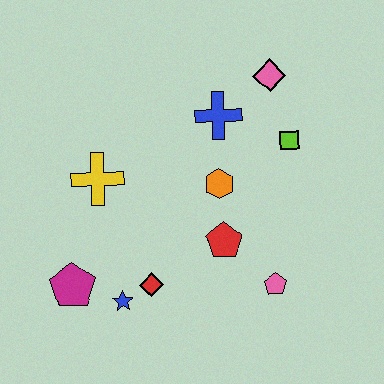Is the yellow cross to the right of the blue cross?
No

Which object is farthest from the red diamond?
The pink diamond is farthest from the red diamond.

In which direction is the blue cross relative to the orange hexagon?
The blue cross is above the orange hexagon.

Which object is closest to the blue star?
The red diamond is closest to the blue star.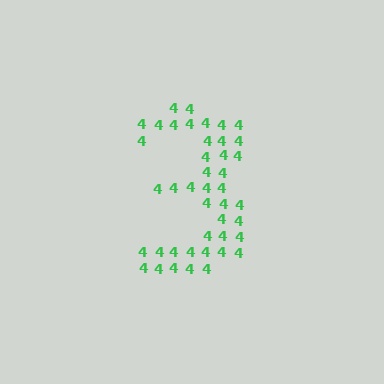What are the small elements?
The small elements are digit 4's.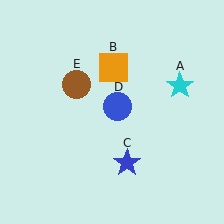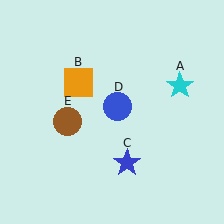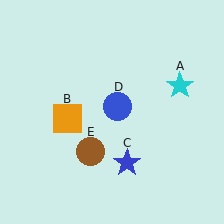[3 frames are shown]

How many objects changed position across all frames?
2 objects changed position: orange square (object B), brown circle (object E).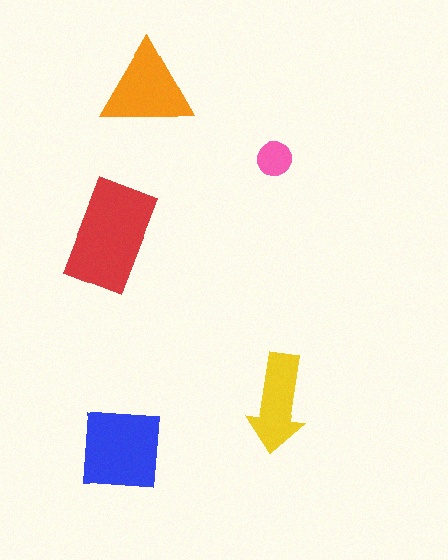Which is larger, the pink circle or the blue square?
The blue square.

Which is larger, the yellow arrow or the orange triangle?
The orange triangle.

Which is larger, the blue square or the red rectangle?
The red rectangle.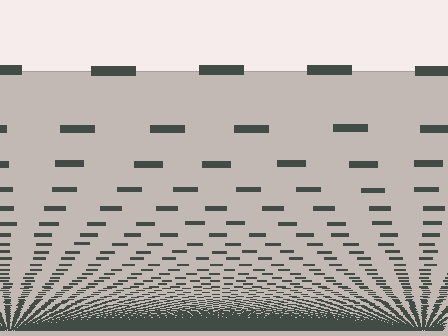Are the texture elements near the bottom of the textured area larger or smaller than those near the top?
Smaller. The gradient is inverted — elements near the bottom are smaller and denser.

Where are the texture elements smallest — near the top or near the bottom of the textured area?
Near the bottom.